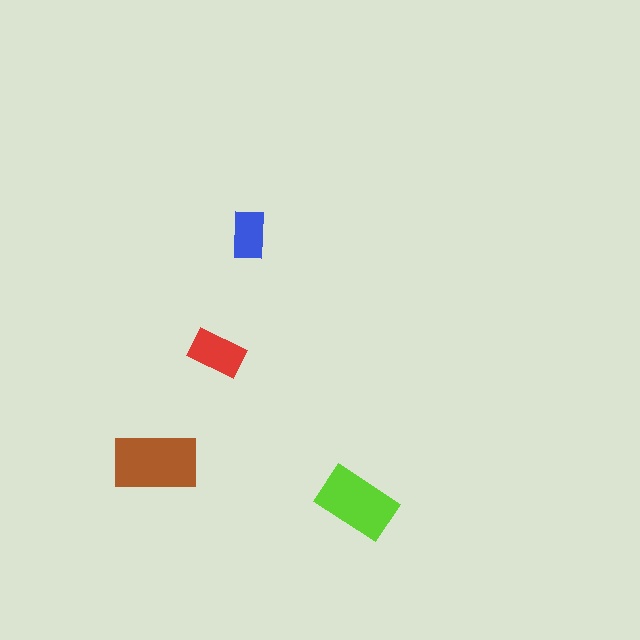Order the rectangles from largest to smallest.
the brown one, the lime one, the red one, the blue one.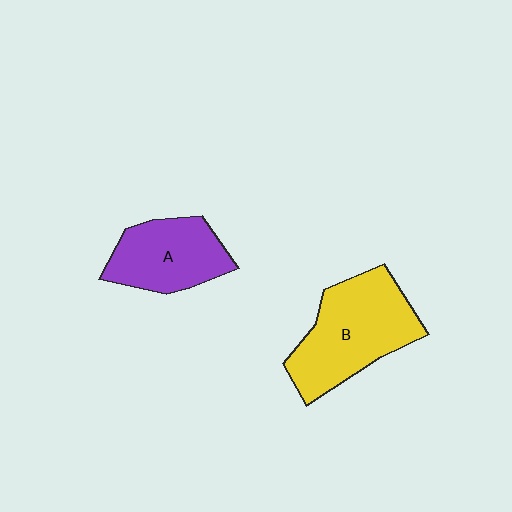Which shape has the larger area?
Shape B (yellow).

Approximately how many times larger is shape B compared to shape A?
Approximately 1.4 times.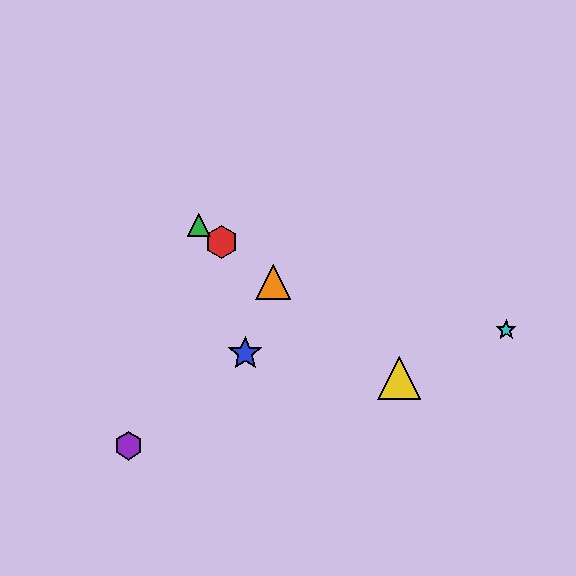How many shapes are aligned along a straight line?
4 shapes (the red hexagon, the green triangle, the yellow triangle, the orange triangle) are aligned along a straight line.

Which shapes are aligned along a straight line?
The red hexagon, the green triangle, the yellow triangle, the orange triangle are aligned along a straight line.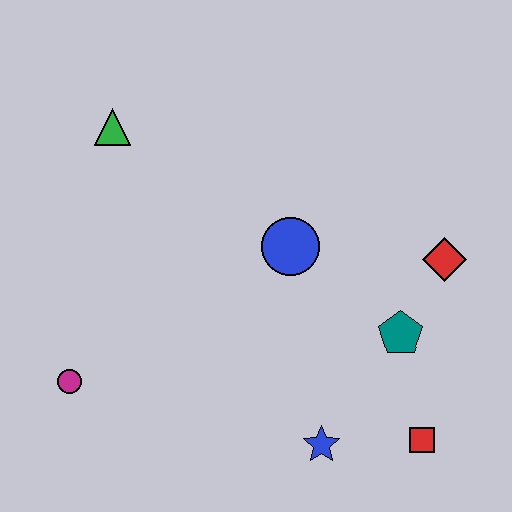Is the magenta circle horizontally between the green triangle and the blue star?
No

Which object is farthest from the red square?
The green triangle is farthest from the red square.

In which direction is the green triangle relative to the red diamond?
The green triangle is to the left of the red diamond.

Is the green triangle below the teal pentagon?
No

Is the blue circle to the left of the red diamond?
Yes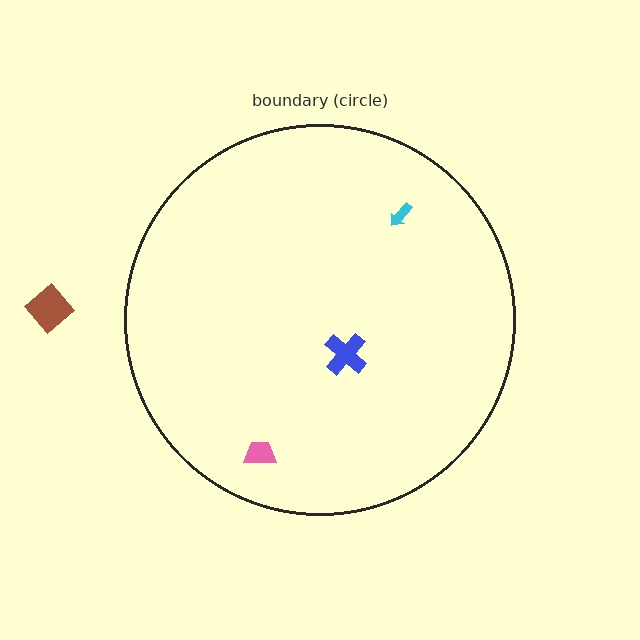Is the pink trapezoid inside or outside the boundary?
Inside.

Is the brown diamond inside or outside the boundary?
Outside.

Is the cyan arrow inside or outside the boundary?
Inside.